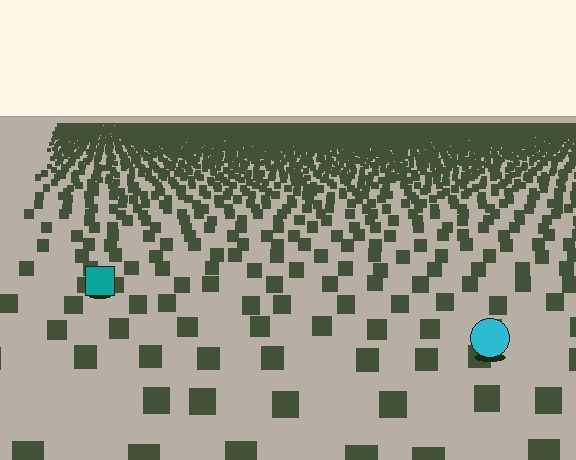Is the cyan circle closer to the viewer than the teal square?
Yes. The cyan circle is closer — you can tell from the texture gradient: the ground texture is coarser near it.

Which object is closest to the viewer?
The cyan circle is closest. The texture marks near it are larger and more spread out.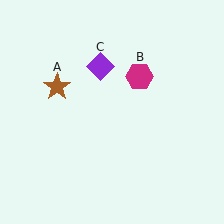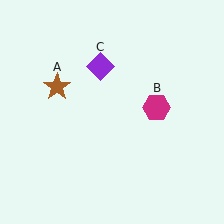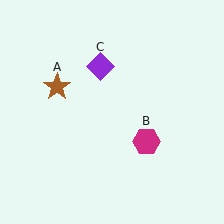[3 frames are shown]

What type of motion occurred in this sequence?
The magenta hexagon (object B) rotated clockwise around the center of the scene.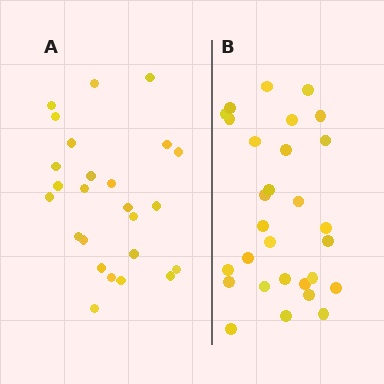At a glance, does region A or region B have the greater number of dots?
Region B (the right region) has more dots.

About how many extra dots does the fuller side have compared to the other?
Region B has about 4 more dots than region A.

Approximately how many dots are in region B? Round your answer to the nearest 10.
About 30 dots. (The exact count is 29, which rounds to 30.)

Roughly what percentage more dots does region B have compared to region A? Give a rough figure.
About 15% more.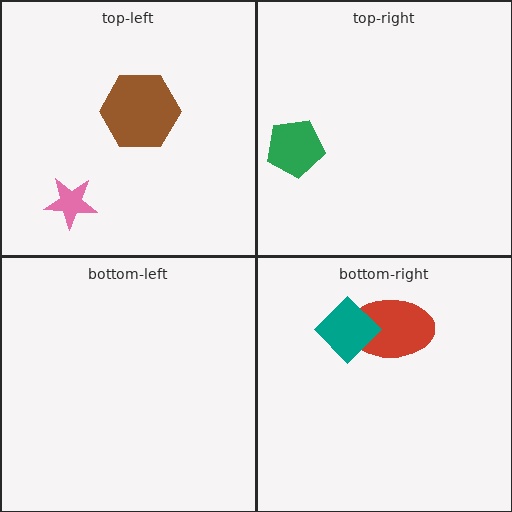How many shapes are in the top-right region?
1.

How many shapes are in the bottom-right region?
2.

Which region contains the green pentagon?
The top-right region.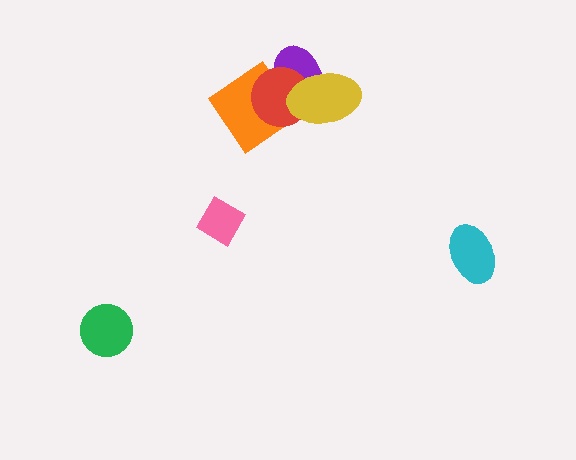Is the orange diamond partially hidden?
Yes, it is partially covered by another shape.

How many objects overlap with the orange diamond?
3 objects overlap with the orange diamond.